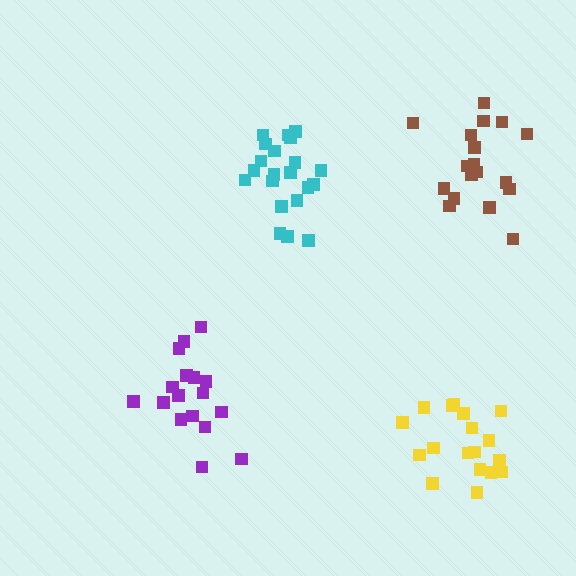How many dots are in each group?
Group 1: 21 dots, Group 2: 17 dots, Group 3: 18 dots, Group 4: 18 dots (74 total).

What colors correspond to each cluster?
The clusters are colored: cyan, purple, yellow, brown.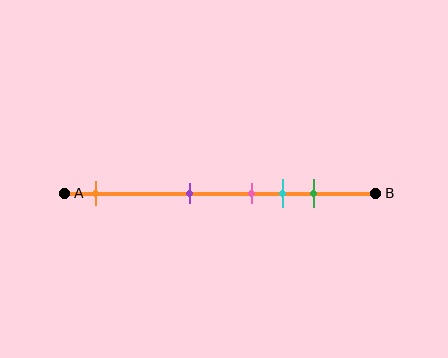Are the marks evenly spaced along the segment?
No, the marks are not evenly spaced.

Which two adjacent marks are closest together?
The pink and cyan marks are the closest adjacent pair.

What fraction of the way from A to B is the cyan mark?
The cyan mark is approximately 70% (0.7) of the way from A to B.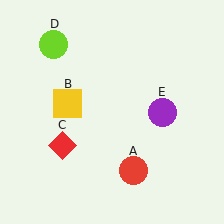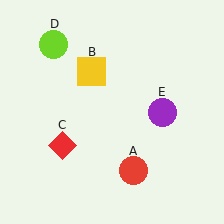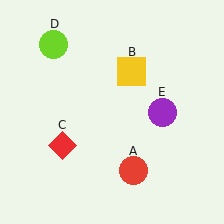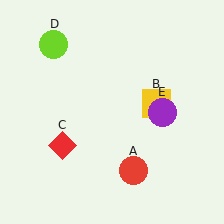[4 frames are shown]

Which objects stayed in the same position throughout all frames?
Red circle (object A) and red diamond (object C) and lime circle (object D) and purple circle (object E) remained stationary.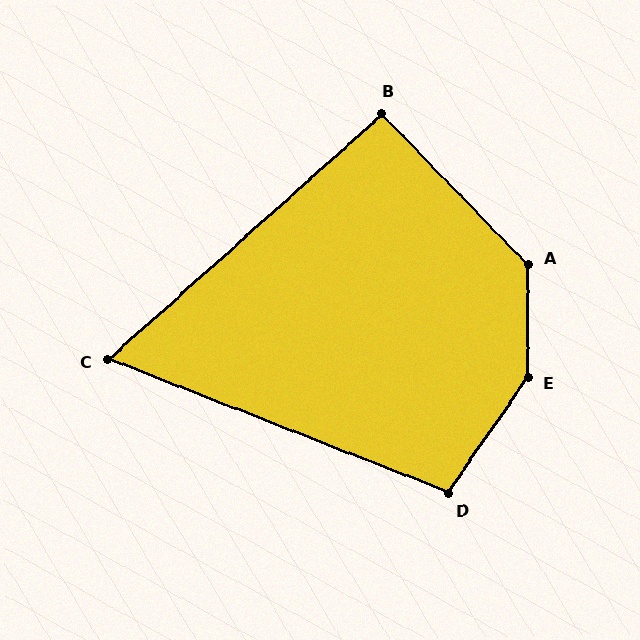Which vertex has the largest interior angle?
E, at approximately 146 degrees.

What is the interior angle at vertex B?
Approximately 92 degrees (approximately right).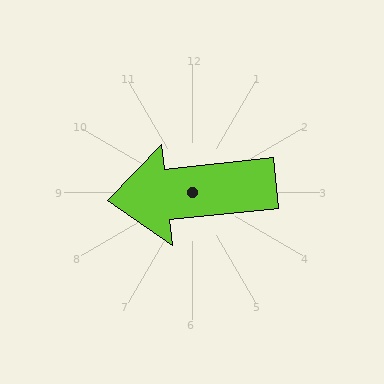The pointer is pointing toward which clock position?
Roughly 9 o'clock.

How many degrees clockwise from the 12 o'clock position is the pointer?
Approximately 264 degrees.